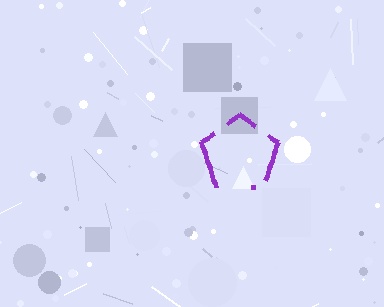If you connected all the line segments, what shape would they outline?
They would outline a pentagon.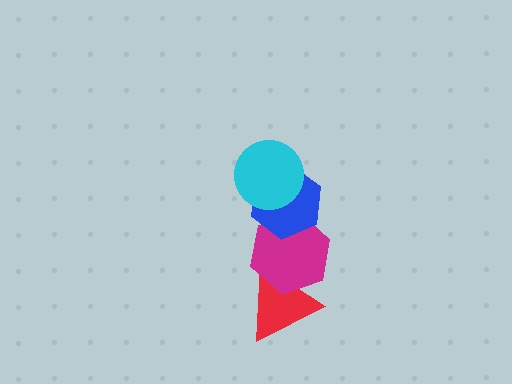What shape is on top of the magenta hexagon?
The blue hexagon is on top of the magenta hexagon.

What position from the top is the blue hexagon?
The blue hexagon is 2nd from the top.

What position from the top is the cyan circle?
The cyan circle is 1st from the top.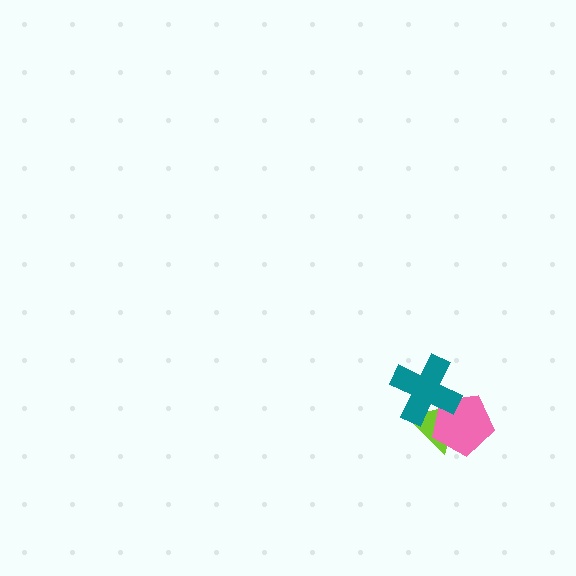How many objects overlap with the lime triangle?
2 objects overlap with the lime triangle.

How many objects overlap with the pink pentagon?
2 objects overlap with the pink pentagon.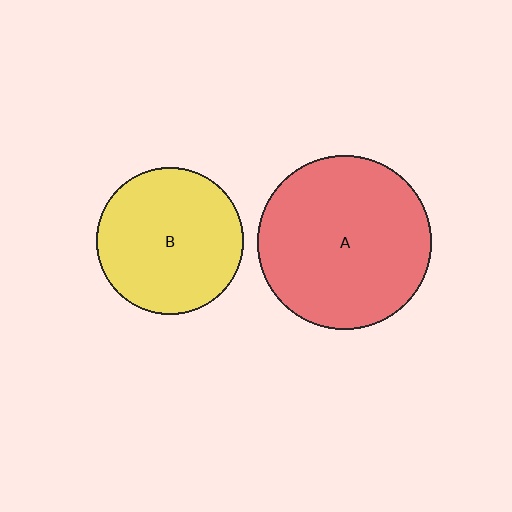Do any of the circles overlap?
No, none of the circles overlap.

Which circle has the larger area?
Circle A (red).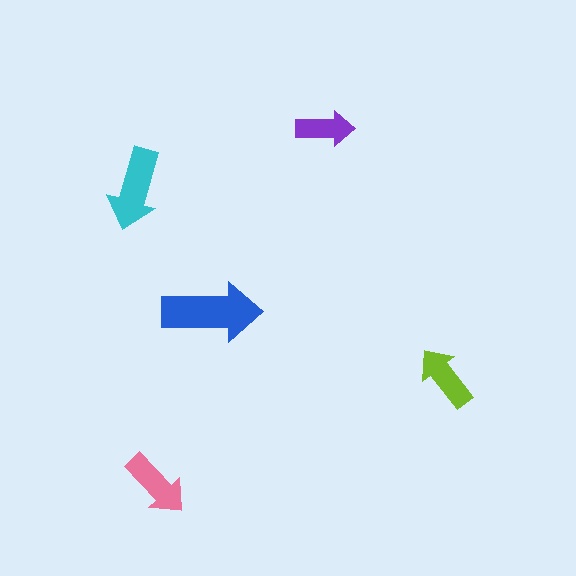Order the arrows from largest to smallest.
the blue one, the cyan one, the pink one, the lime one, the purple one.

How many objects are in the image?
There are 5 objects in the image.